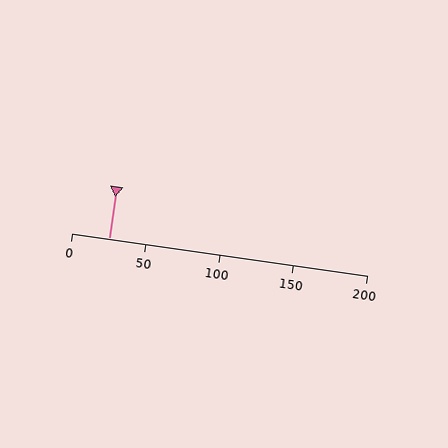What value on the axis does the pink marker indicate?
The marker indicates approximately 25.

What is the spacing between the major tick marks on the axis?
The major ticks are spaced 50 apart.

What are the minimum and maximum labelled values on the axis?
The axis runs from 0 to 200.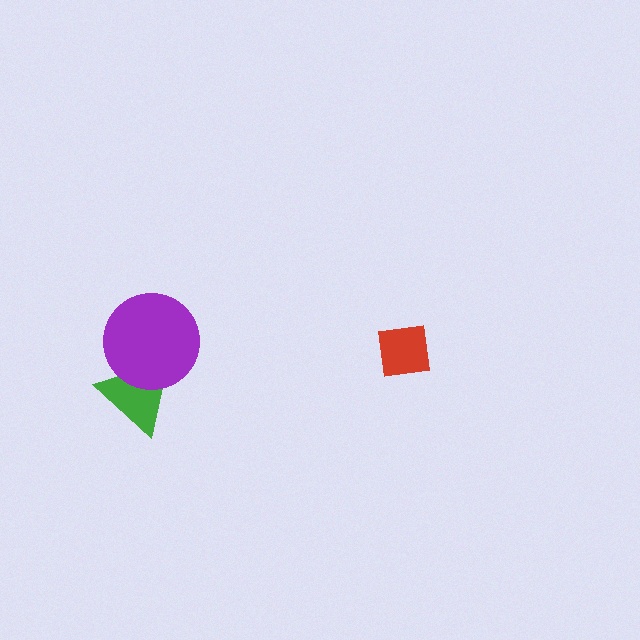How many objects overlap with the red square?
0 objects overlap with the red square.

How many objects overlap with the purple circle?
1 object overlaps with the purple circle.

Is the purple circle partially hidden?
No, no other shape covers it.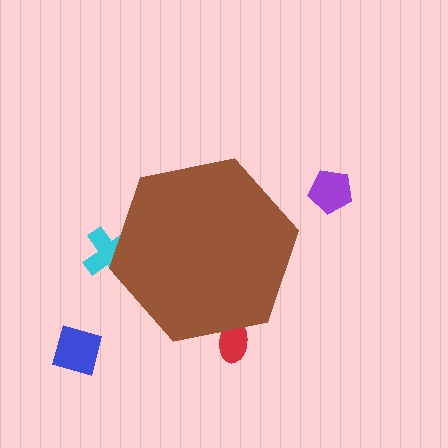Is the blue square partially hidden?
No, the blue square is fully visible.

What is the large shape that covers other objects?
A brown hexagon.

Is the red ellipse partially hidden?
Yes, the red ellipse is partially hidden behind the brown hexagon.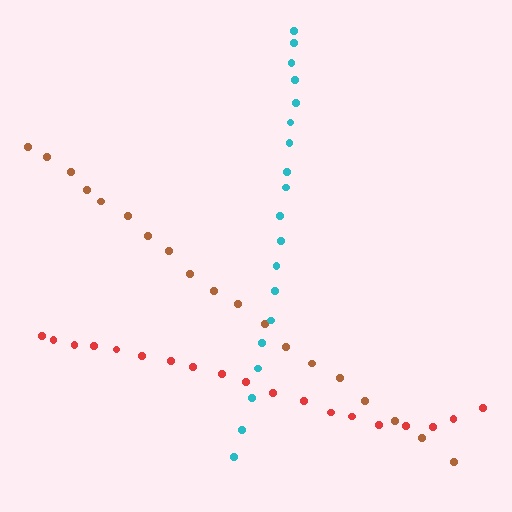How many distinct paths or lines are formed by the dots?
There are 3 distinct paths.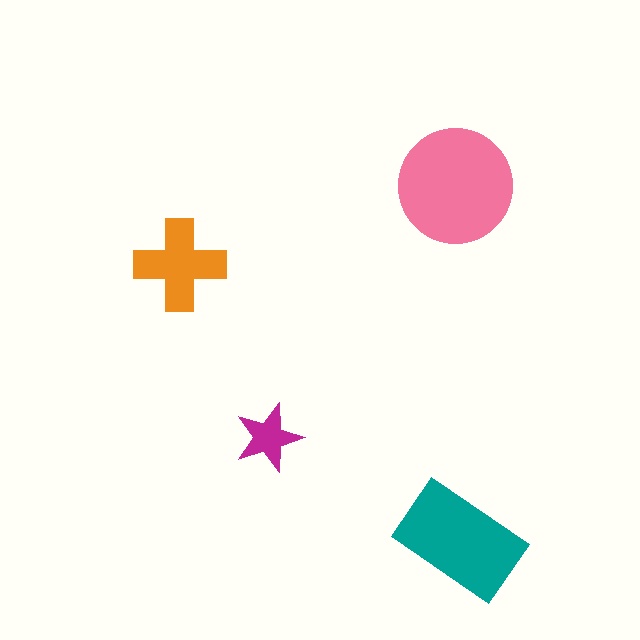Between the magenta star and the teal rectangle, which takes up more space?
The teal rectangle.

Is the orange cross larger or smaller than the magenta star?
Larger.